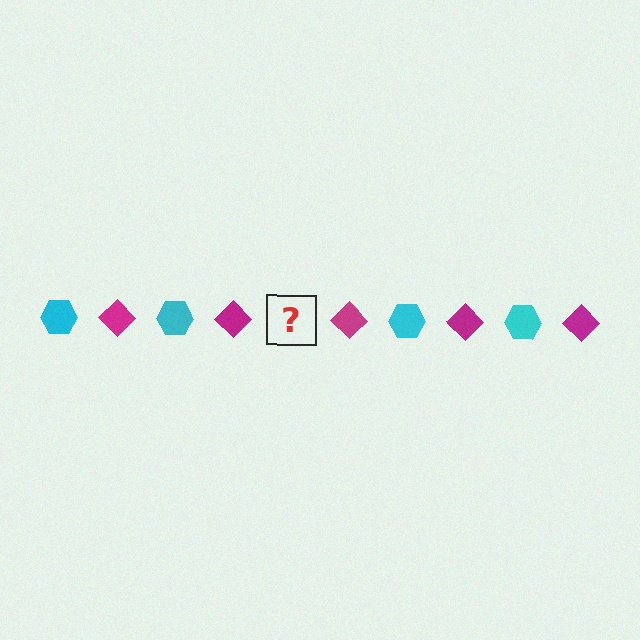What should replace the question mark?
The question mark should be replaced with a cyan hexagon.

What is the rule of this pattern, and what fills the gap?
The rule is that the pattern alternates between cyan hexagon and magenta diamond. The gap should be filled with a cyan hexagon.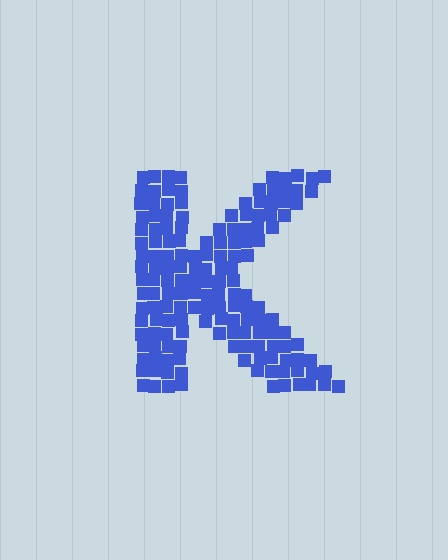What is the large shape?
The large shape is the letter K.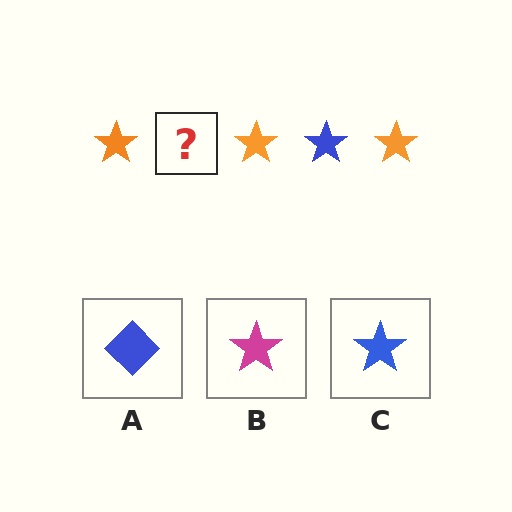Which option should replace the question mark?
Option C.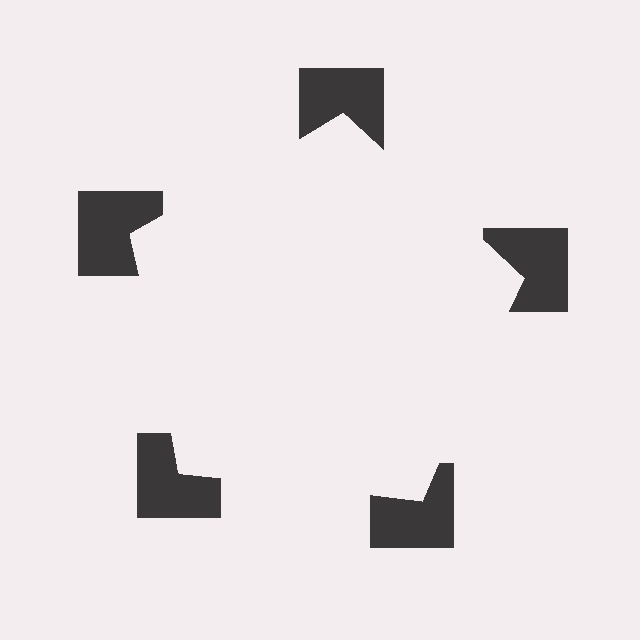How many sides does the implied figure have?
5 sides.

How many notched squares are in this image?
There are 5 — one at each vertex of the illusory pentagon.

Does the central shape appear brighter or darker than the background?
It typically appears slightly brighter than the background, even though no actual brightness change is drawn.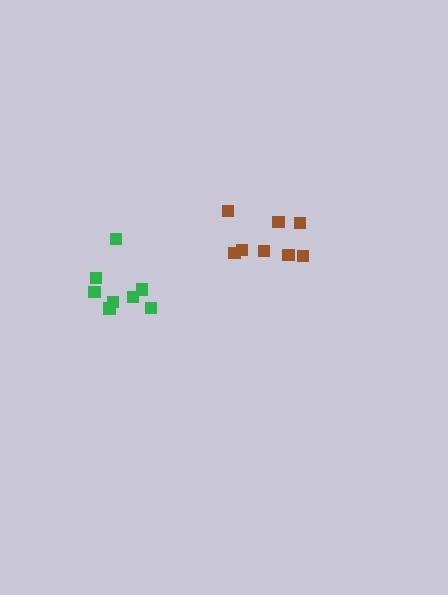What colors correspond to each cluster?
The clusters are colored: brown, green.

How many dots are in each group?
Group 1: 8 dots, Group 2: 8 dots (16 total).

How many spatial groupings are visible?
There are 2 spatial groupings.